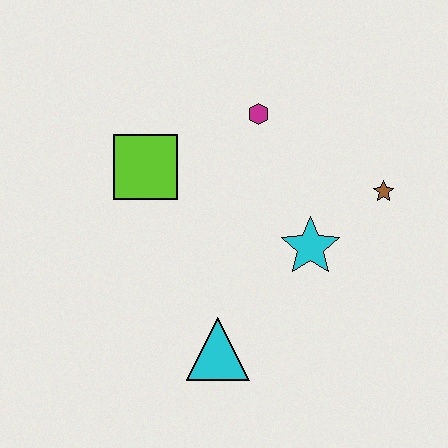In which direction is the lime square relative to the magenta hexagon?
The lime square is to the left of the magenta hexagon.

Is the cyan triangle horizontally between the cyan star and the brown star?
No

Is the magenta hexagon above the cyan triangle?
Yes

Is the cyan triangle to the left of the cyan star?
Yes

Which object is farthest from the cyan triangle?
The magenta hexagon is farthest from the cyan triangle.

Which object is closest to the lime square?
The magenta hexagon is closest to the lime square.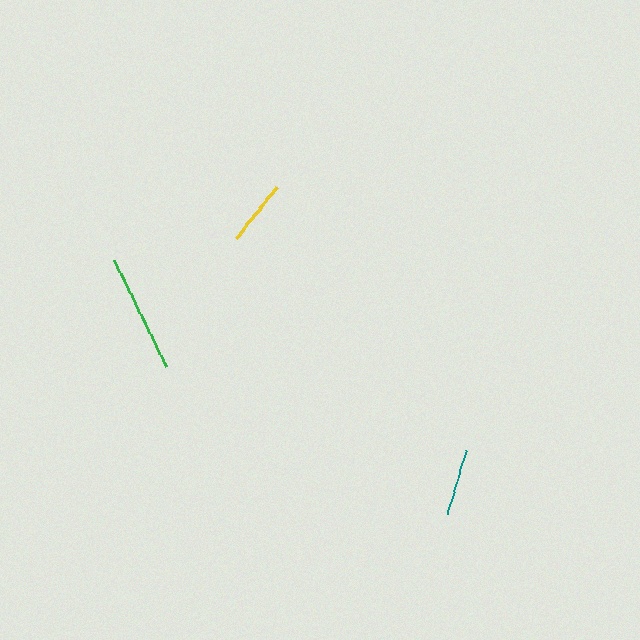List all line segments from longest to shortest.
From longest to shortest: green, teal, yellow.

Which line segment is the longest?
The green line is the longest at approximately 119 pixels.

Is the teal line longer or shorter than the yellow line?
The teal line is longer than the yellow line.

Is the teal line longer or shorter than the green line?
The green line is longer than the teal line.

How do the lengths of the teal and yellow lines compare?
The teal and yellow lines are approximately the same length.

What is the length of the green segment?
The green segment is approximately 119 pixels long.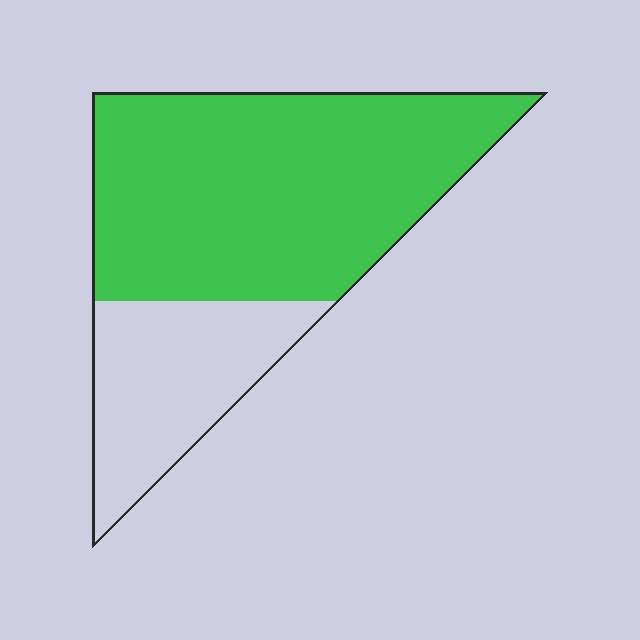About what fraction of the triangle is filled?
About two thirds (2/3).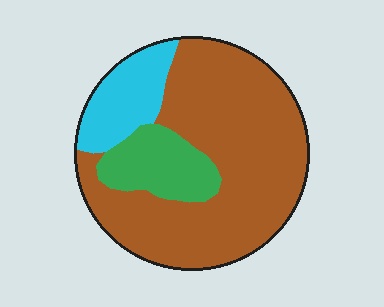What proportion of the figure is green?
Green takes up about one sixth (1/6) of the figure.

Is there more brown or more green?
Brown.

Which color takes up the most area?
Brown, at roughly 70%.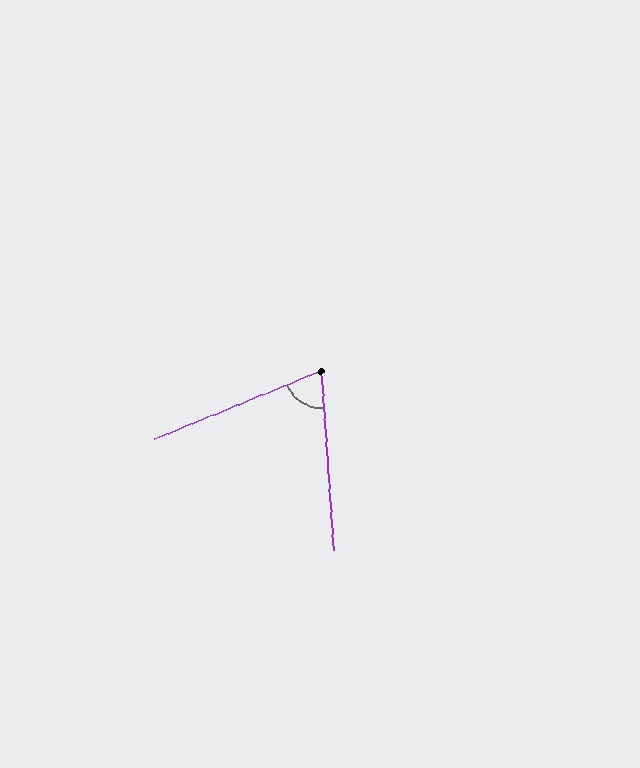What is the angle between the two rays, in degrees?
Approximately 72 degrees.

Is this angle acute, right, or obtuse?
It is acute.